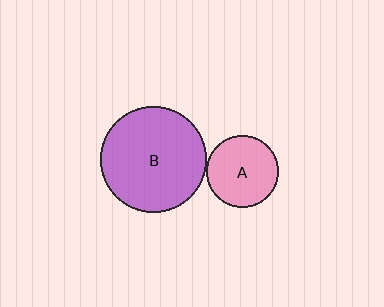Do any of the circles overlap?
No, none of the circles overlap.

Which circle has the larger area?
Circle B (purple).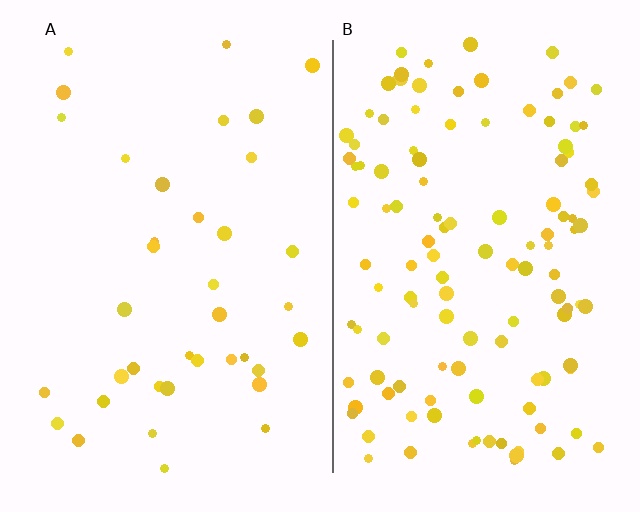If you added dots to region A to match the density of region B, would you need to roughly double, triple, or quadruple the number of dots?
Approximately triple.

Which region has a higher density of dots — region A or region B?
B (the right).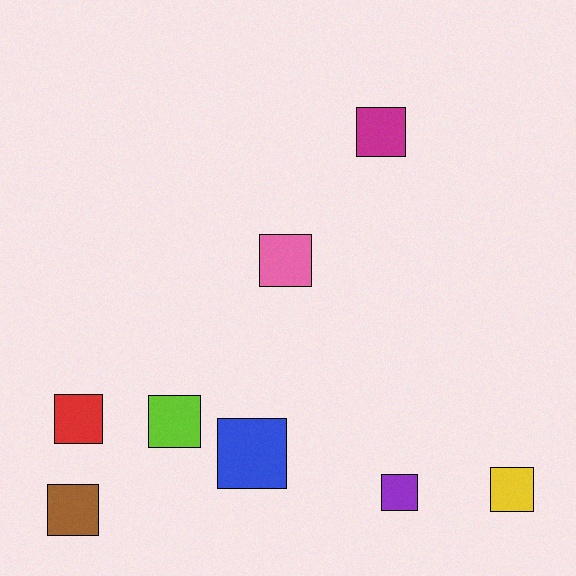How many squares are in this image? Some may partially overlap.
There are 8 squares.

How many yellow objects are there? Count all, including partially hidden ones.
There is 1 yellow object.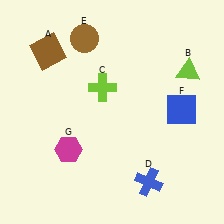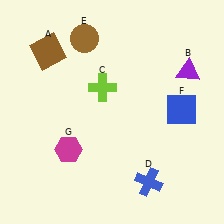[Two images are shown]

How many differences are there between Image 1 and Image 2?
There is 1 difference between the two images.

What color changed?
The triangle (B) changed from lime in Image 1 to purple in Image 2.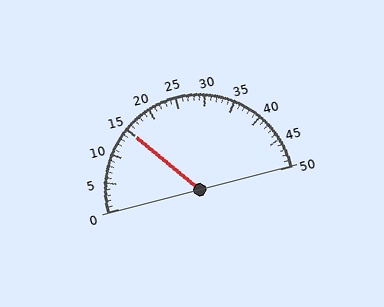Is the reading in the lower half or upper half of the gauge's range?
The reading is in the lower half of the range (0 to 50).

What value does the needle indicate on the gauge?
The needle indicates approximately 15.